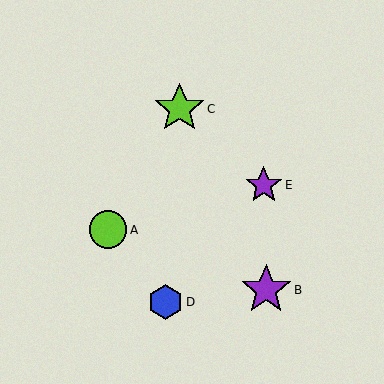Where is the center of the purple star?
The center of the purple star is at (266, 290).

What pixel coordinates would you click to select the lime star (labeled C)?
Click at (180, 109) to select the lime star C.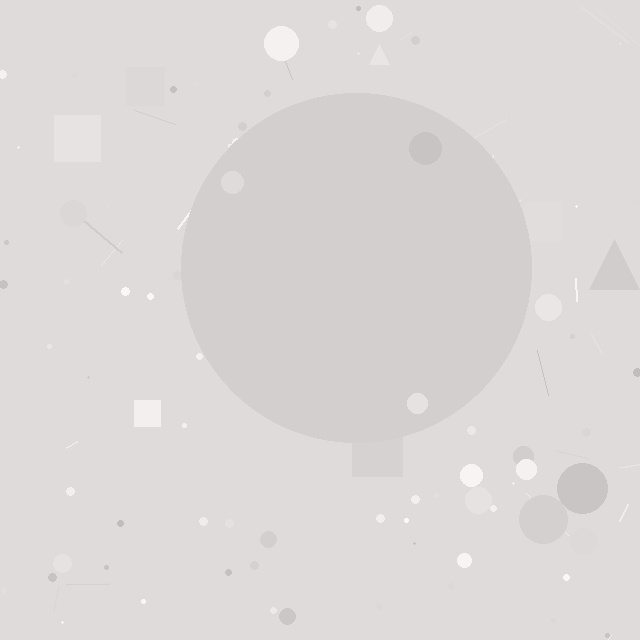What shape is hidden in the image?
A circle is hidden in the image.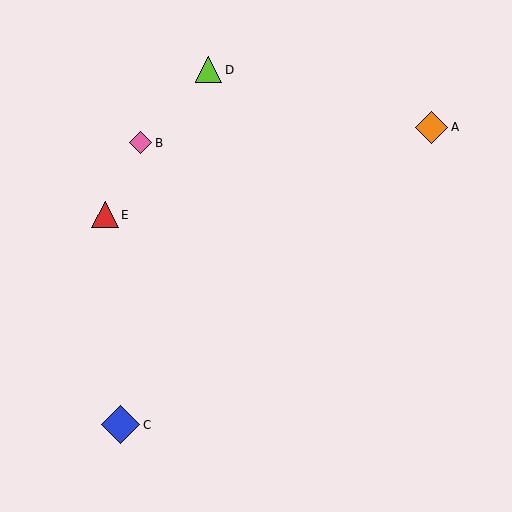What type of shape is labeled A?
Shape A is an orange diamond.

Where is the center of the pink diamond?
The center of the pink diamond is at (141, 143).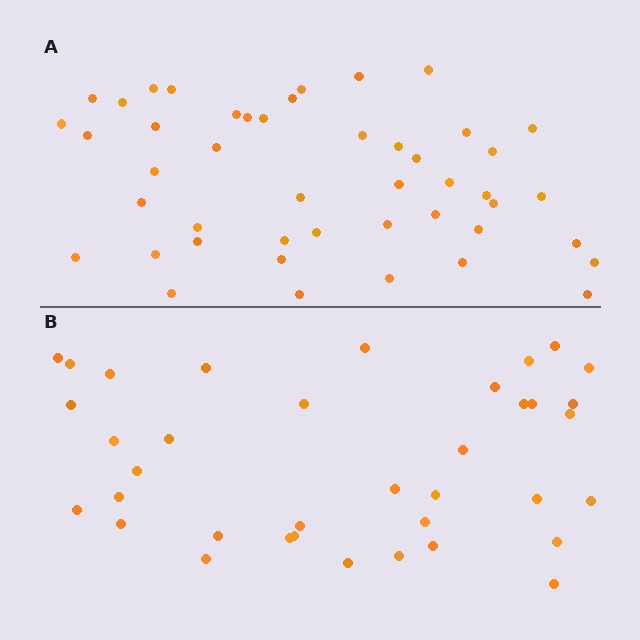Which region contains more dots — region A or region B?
Region A (the top region) has more dots.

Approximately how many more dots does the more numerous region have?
Region A has roughly 8 or so more dots than region B.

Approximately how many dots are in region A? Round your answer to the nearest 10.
About 50 dots. (The exact count is 46, which rounds to 50.)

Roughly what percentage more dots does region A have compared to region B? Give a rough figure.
About 25% more.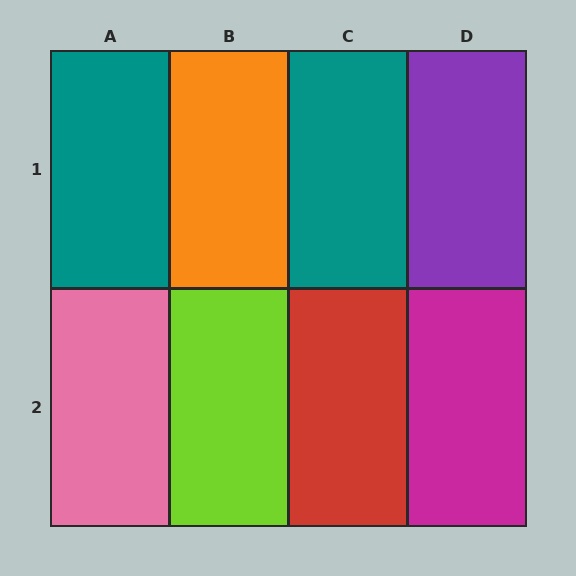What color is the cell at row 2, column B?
Lime.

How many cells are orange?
1 cell is orange.